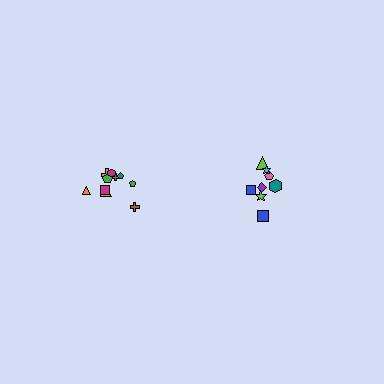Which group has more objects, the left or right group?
The left group.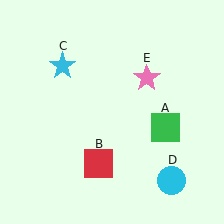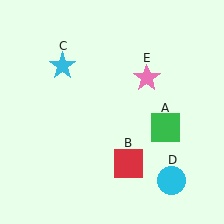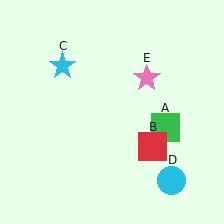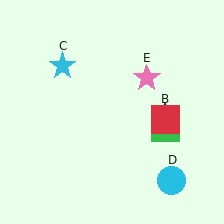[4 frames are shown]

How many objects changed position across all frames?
1 object changed position: red square (object B).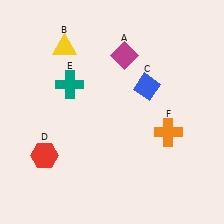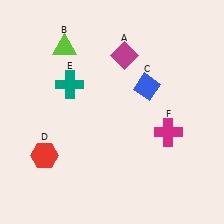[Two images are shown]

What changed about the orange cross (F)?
In Image 1, F is orange. In Image 2, it changed to magenta.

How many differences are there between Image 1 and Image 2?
There are 2 differences between the two images.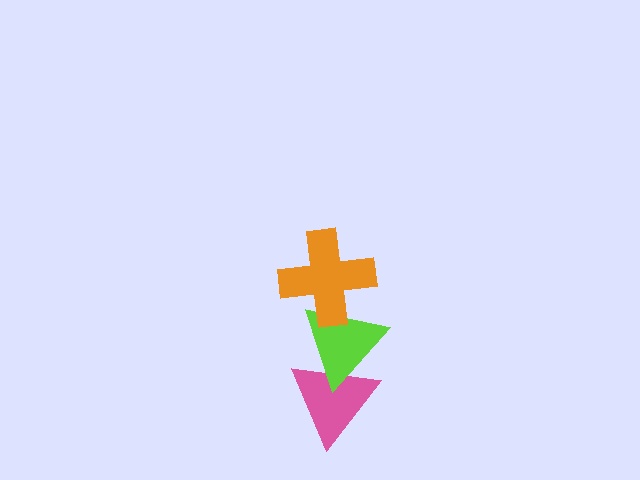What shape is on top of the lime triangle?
The orange cross is on top of the lime triangle.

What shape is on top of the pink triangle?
The lime triangle is on top of the pink triangle.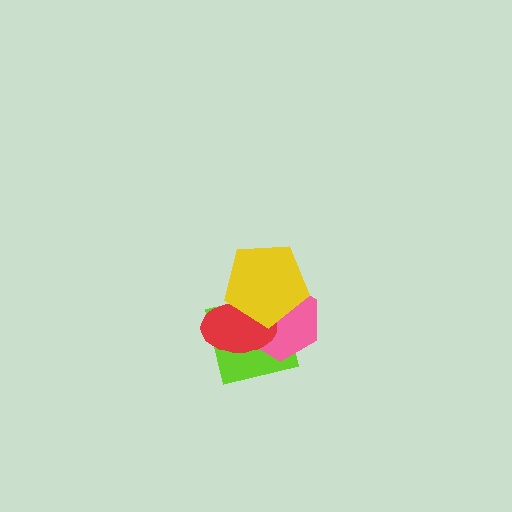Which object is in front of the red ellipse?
The yellow pentagon is in front of the red ellipse.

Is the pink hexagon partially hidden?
Yes, it is partially covered by another shape.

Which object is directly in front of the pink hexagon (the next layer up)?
The red ellipse is directly in front of the pink hexagon.